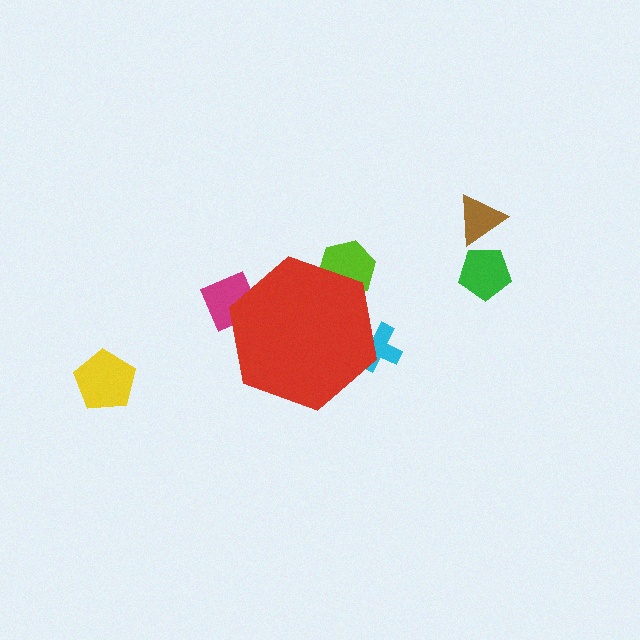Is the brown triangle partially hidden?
No, the brown triangle is fully visible.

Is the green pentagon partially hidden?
No, the green pentagon is fully visible.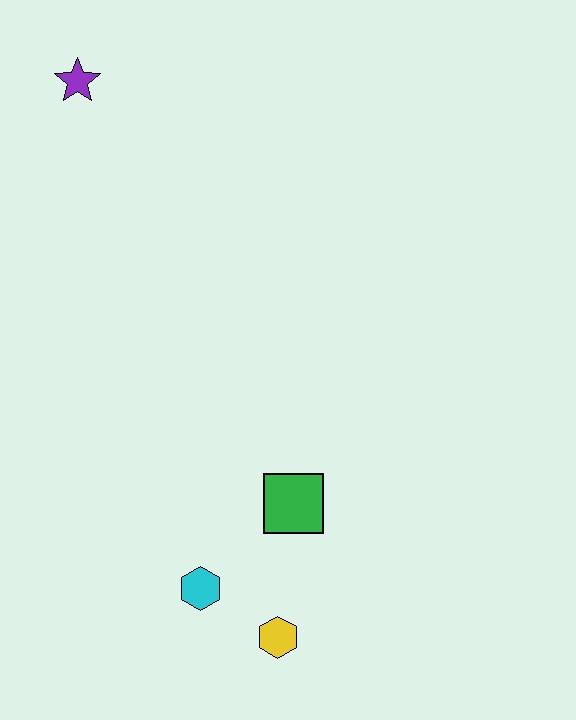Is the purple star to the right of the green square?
No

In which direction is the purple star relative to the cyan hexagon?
The purple star is above the cyan hexagon.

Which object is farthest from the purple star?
The yellow hexagon is farthest from the purple star.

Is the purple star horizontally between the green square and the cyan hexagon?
No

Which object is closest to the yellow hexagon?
The cyan hexagon is closest to the yellow hexagon.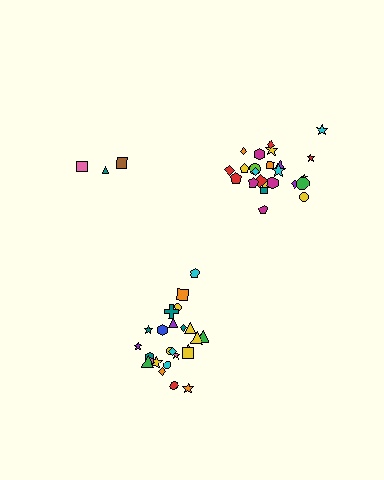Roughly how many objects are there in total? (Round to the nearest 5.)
Roughly 55 objects in total.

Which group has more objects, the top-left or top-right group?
The top-right group.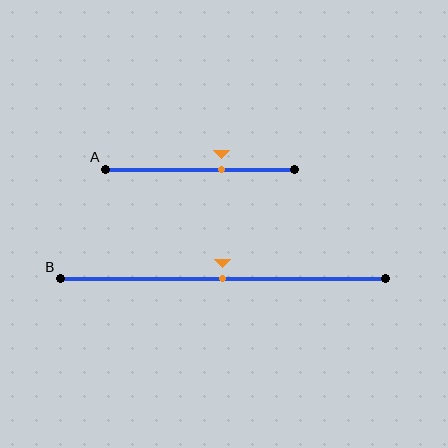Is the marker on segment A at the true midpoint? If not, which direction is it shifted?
No, the marker on segment A is shifted to the right by about 11% of the segment length.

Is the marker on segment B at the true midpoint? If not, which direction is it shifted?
Yes, the marker on segment B is at the true midpoint.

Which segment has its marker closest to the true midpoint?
Segment B has its marker closest to the true midpoint.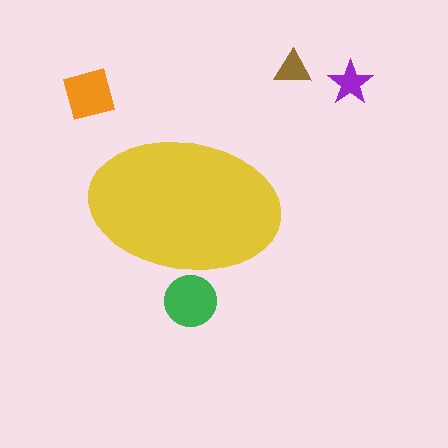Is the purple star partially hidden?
No, the purple star is fully visible.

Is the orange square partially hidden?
No, the orange square is fully visible.